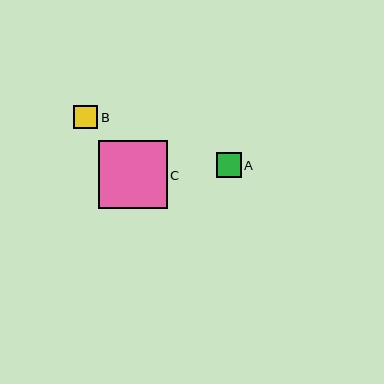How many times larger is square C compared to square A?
Square C is approximately 2.7 times the size of square A.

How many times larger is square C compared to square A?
Square C is approximately 2.7 times the size of square A.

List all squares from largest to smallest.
From largest to smallest: C, A, B.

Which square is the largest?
Square C is the largest with a size of approximately 68 pixels.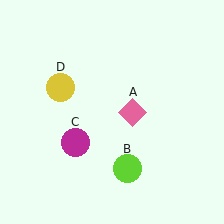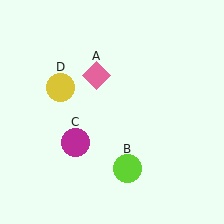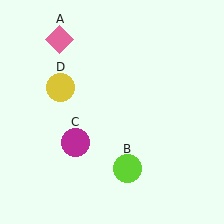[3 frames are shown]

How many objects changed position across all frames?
1 object changed position: pink diamond (object A).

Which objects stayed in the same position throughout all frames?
Lime circle (object B) and magenta circle (object C) and yellow circle (object D) remained stationary.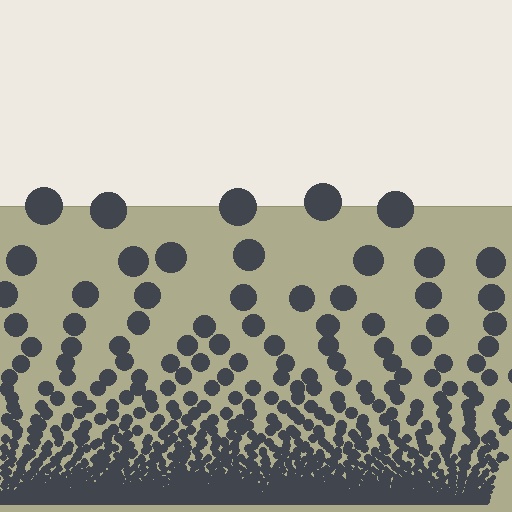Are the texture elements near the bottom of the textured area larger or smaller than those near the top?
Smaller. The gradient is inverted — elements near the bottom are smaller and denser.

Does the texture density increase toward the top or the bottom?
Density increases toward the bottom.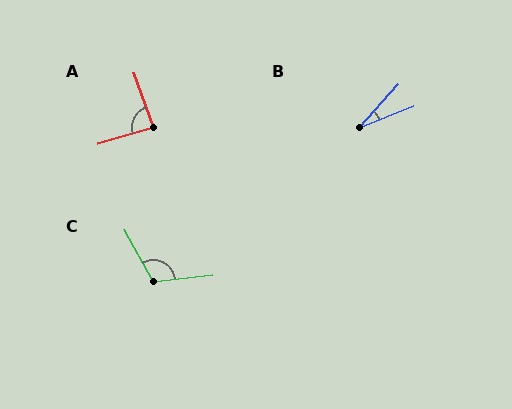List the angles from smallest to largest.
B (25°), A (87°), C (112°).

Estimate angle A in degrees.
Approximately 87 degrees.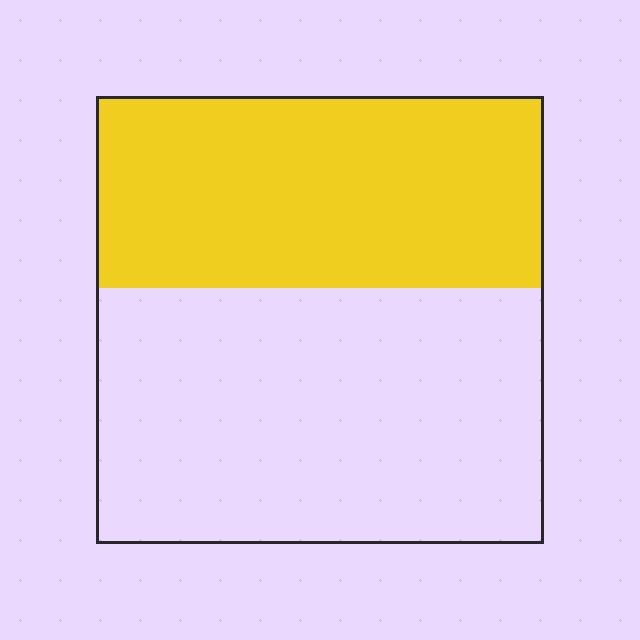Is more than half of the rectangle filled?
No.